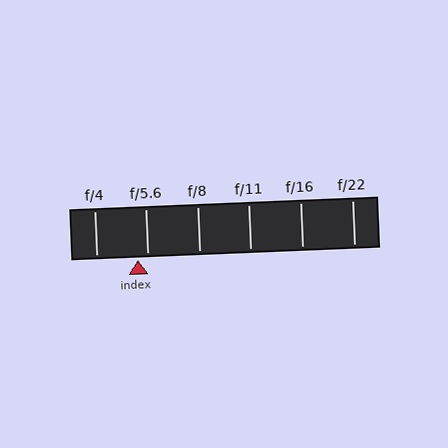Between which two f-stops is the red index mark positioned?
The index mark is between f/4 and f/5.6.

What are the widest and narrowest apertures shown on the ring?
The widest aperture shown is f/4 and the narrowest is f/22.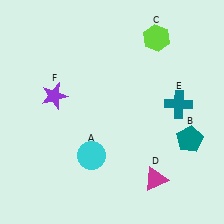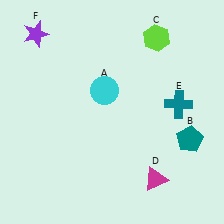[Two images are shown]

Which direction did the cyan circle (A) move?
The cyan circle (A) moved up.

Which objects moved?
The objects that moved are: the cyan circle (A), the purple star (F).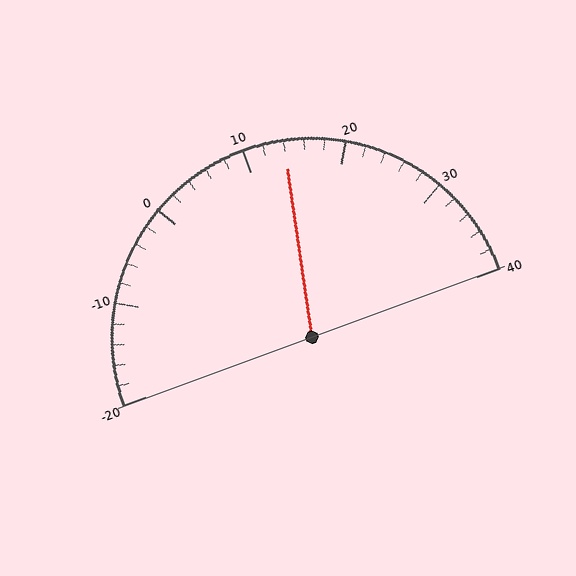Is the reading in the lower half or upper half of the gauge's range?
The reading is in the upper half of the range (-20 to 40).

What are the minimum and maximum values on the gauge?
The gauge ranges from -20 to 40.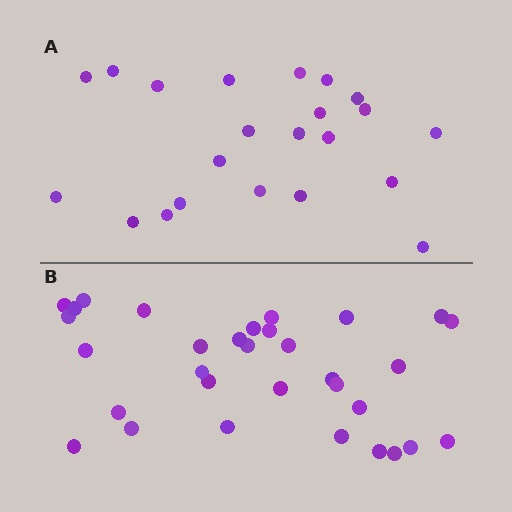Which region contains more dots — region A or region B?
Region B (the bottom region) has more dots.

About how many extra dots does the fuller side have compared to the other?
Region B has roughly 10 or so more dots than region A.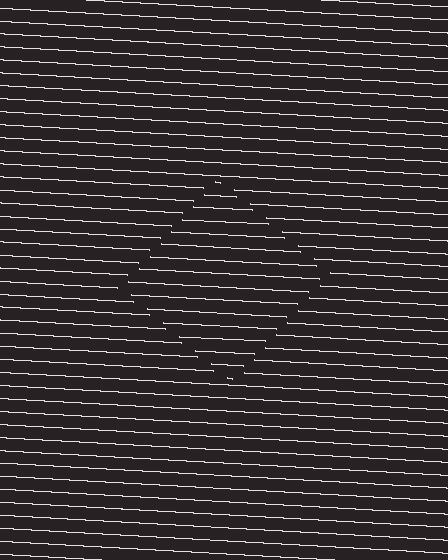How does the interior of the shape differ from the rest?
The interior of the shape contains the same grating, shifted by half a period — the contour is defined by the phase discontinuity where line-ends from the inner and outer gratings abut.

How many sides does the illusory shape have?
4 sides — the line-ends trace a square.